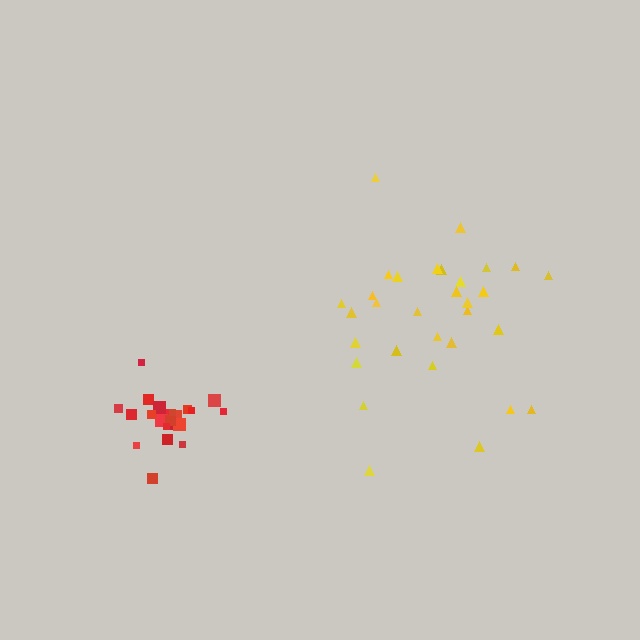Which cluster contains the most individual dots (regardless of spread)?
Yellow (31).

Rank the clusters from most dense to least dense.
red, yellow.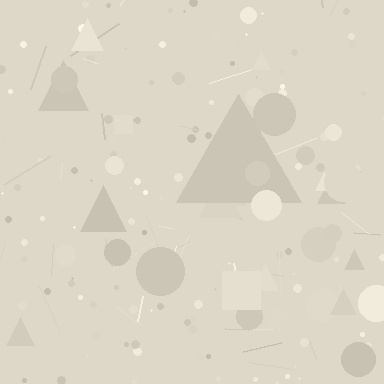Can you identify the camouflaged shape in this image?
The camouflaged shape is a triangle.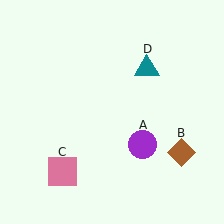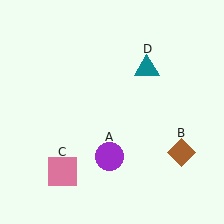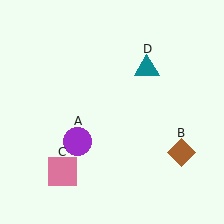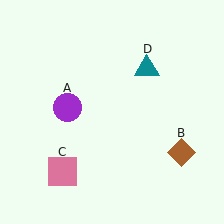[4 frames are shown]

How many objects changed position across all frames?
1 object changed position: purple circle (object A).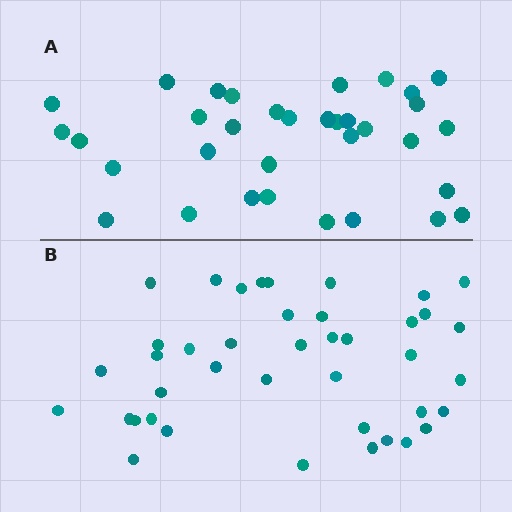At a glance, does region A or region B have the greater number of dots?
Region B (the bottom region) has more dots.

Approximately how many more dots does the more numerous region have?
Region B has roughly 8 or so more dots than region A.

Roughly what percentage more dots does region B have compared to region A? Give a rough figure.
About 20% more.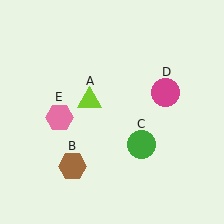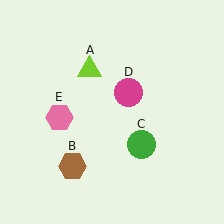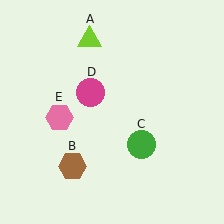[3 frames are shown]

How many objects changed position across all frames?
2 objects changed position: lime triangle (object A), magenta circle (object D).